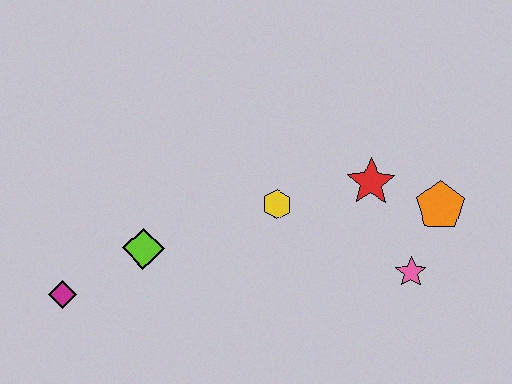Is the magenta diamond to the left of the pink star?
Yes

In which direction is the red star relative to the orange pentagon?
The red star is to the left of the orange pentagon.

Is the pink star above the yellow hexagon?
No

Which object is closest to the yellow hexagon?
The red star is closest to the yellow hexagon.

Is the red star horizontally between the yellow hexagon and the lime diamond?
No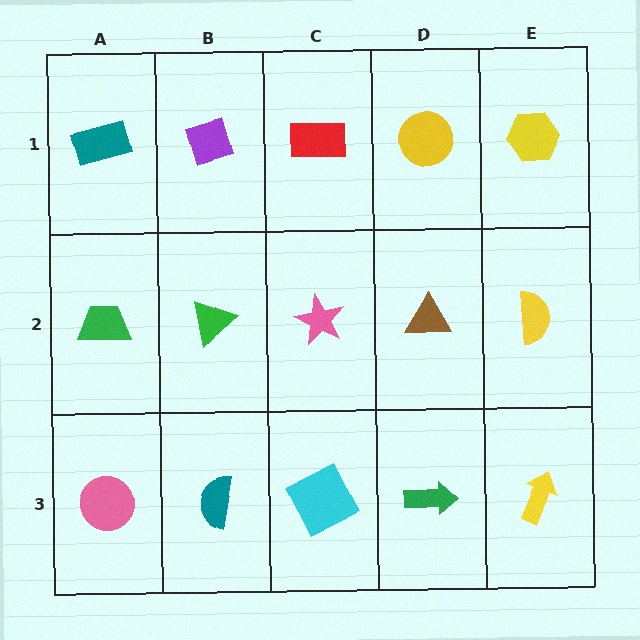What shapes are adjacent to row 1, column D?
A brown triangle (row 2, column D), a red rectangle (row 1, column C), a yellow hexagon (row 1, column E).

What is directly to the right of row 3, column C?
A green arrow.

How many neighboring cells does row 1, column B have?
3.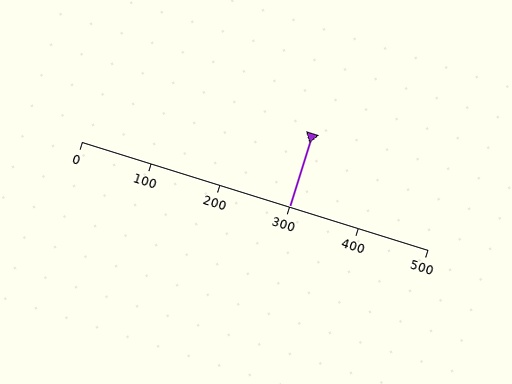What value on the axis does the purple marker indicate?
The marker indicates approximately 300.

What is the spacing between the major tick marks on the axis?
The major ticks are spaced 100 apart.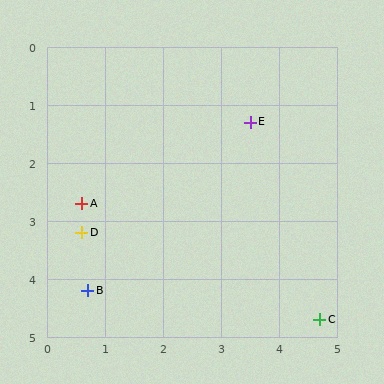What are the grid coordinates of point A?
Point A is at approximately (0.6, 2.7).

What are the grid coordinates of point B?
Point B is at approximately (0.7, 4.2).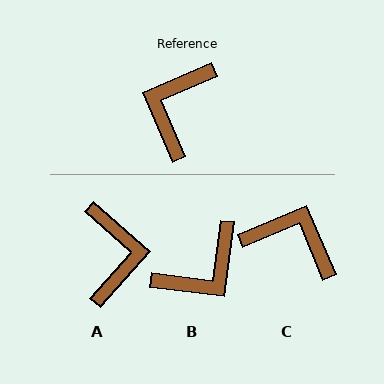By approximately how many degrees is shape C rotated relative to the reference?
Approximately 91 degrees clockwise.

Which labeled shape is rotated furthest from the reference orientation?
A, about 155 degrees away.